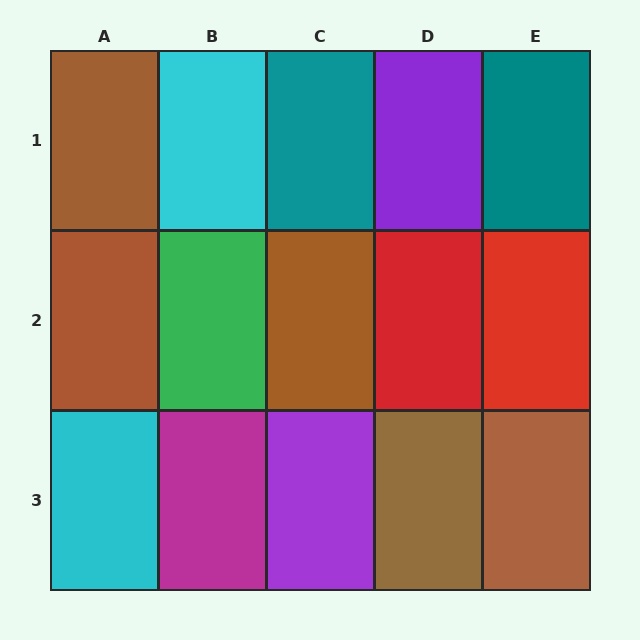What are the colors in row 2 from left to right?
Brown, green, brown, red, red.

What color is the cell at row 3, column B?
Magenta.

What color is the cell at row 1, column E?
Teal.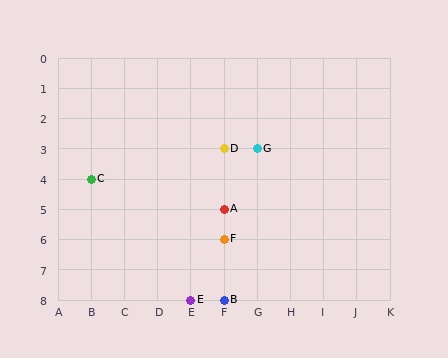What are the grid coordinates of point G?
Point G is at grid coordinates (G, 3).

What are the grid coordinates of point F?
Point F is at grid coordinates (F, 6).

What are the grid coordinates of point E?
Point E is at grid coordinates (E, 8).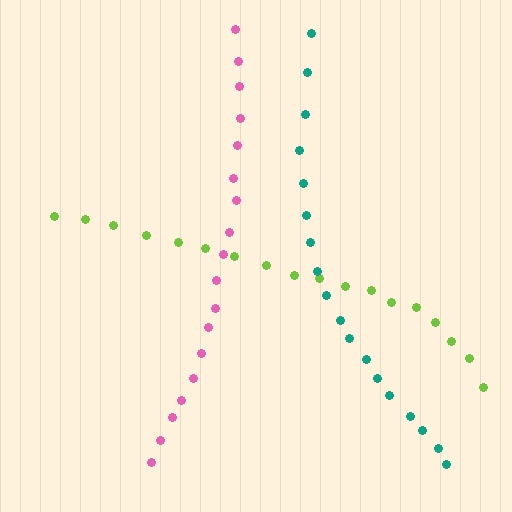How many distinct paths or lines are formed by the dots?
There are 3 distinct paths.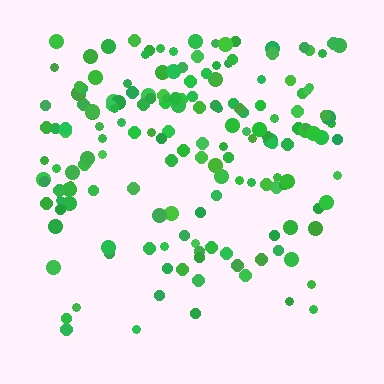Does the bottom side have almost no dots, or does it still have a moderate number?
Still a moderate number, just noticeably fewer than the top.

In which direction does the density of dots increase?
From bottom to top, with the top side densest.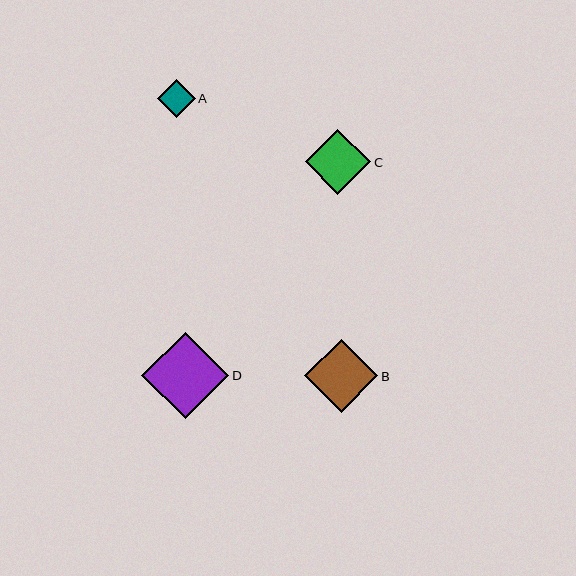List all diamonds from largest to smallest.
From largest to smallest: D, B, C, A.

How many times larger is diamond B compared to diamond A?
Diamond B is approximately 1.9 times the size of diamond A.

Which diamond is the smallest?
Diamond A is the smallest with a size of approximately 38 pixels.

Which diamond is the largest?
Diamond D is the largest with a size of approximately 87 pixels.